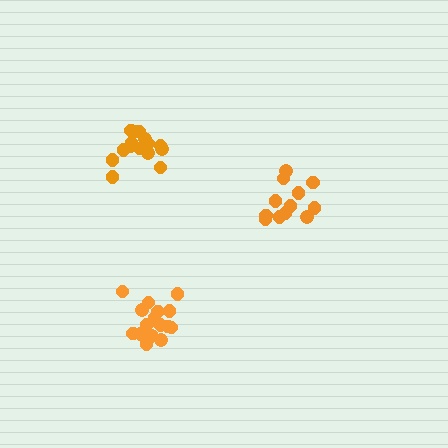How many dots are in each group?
Group 1: 12 dots, Group 2: 16 dots, Group 3: 16 dots (44 total).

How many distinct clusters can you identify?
There are 3 distinct clusters.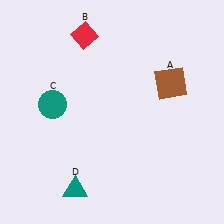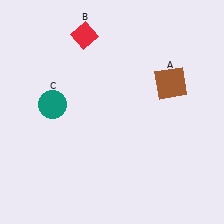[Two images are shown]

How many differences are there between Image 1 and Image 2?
There is 1 difference between the two images.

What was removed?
The teal triangle (D) was removed in Image 2.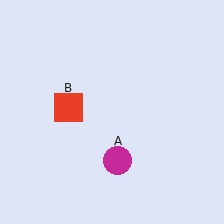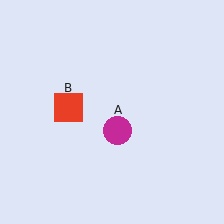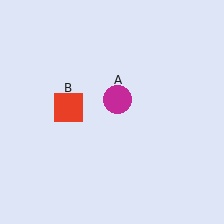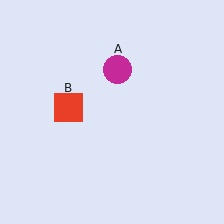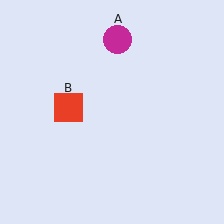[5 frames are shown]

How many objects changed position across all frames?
1 object changed position: magenta circle (object A).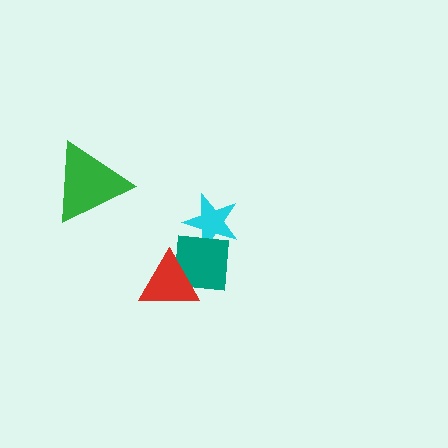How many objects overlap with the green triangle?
0 objects overlap with the green triangle.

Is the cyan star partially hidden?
Yes, it is partially covered by another shape.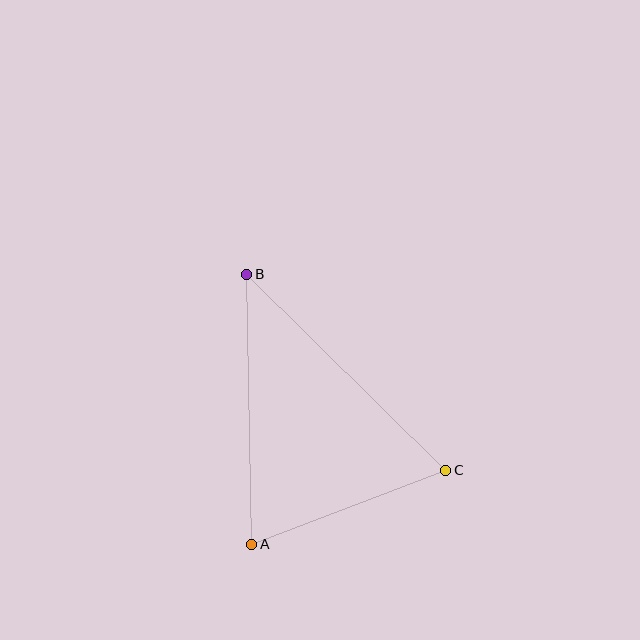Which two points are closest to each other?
Points A and C are closest to each other.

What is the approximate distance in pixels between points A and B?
The distance between A and B is approximately 270 pixels.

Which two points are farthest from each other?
Points B and C are farthest from each other.